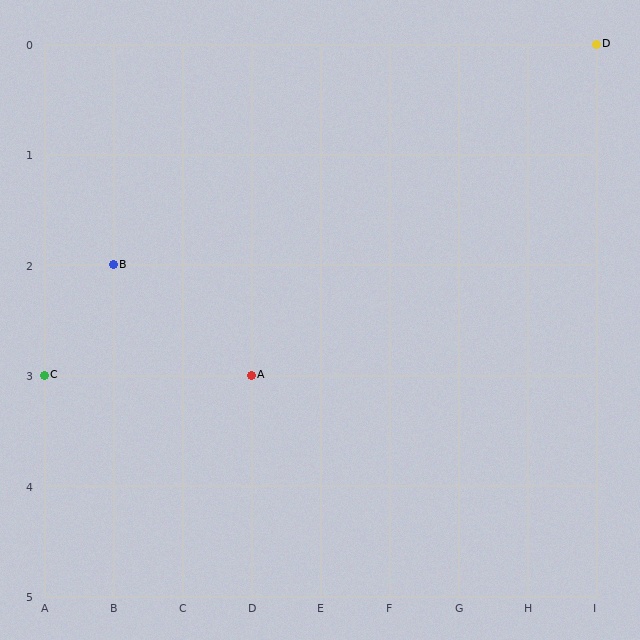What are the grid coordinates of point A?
Point A is at grid coordinates (D, 3).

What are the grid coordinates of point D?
Point D is at grid coordinates (I, 0).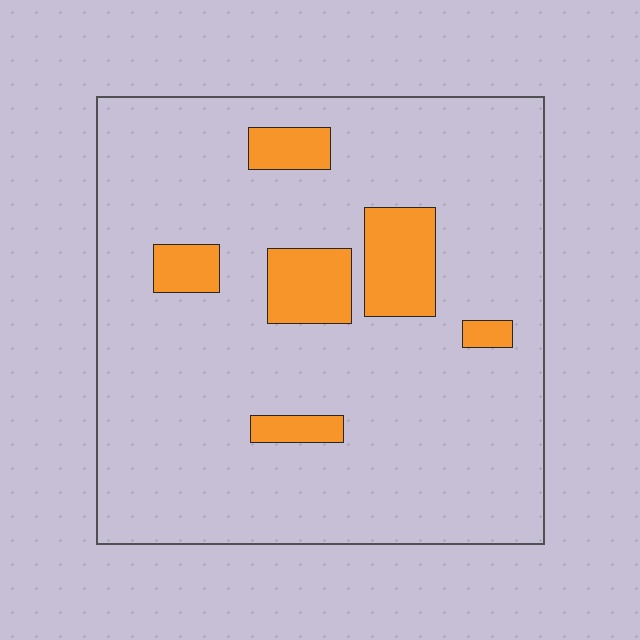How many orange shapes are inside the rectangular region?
6.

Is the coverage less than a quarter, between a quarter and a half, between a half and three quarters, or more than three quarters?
Less than a quarter.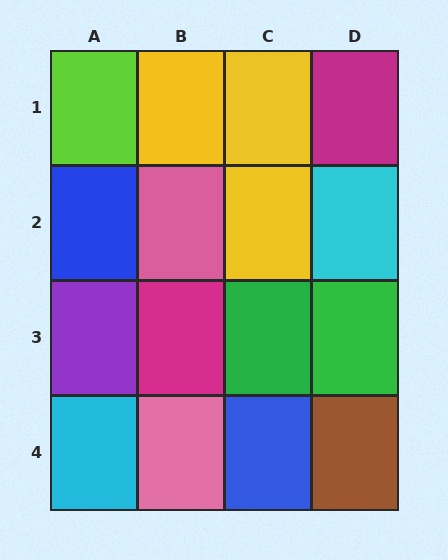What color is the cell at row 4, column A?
Cyan.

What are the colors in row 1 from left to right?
Lime, yellow, yellow, magenta.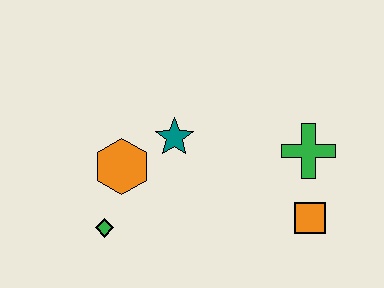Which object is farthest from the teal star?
The orange square is farthest from the teal star.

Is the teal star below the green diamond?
No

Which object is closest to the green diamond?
The orange hexagon is closest to the green diamond.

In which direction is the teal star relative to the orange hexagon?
The teal star is to the right of the orange hexagon.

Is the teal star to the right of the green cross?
No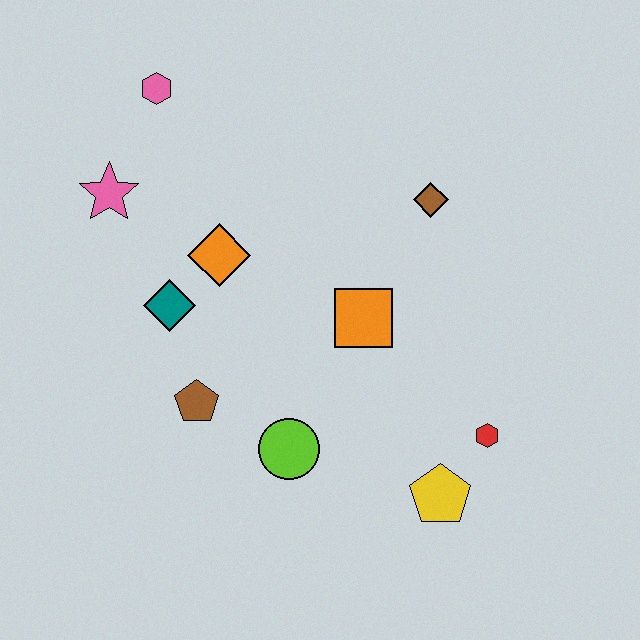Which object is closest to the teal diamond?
The orange diamond is closest to the teal diamond.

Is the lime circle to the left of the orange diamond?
No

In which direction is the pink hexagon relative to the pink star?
The pink hexagon is above the pink star.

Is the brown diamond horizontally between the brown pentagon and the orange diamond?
No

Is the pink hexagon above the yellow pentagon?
Yes